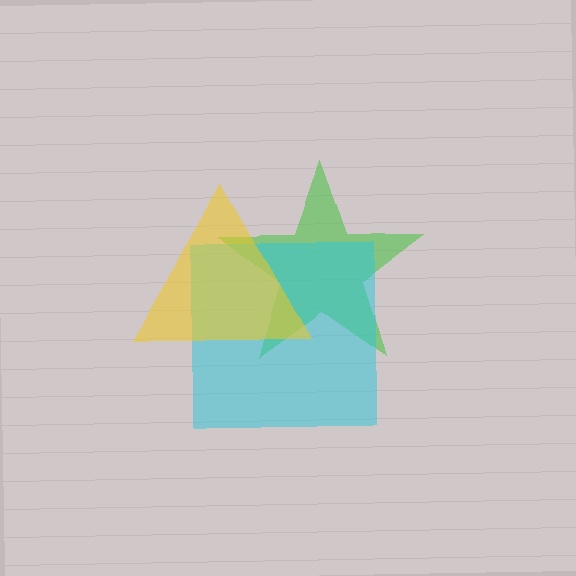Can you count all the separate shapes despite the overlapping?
Yes, there are 3 separate shapes.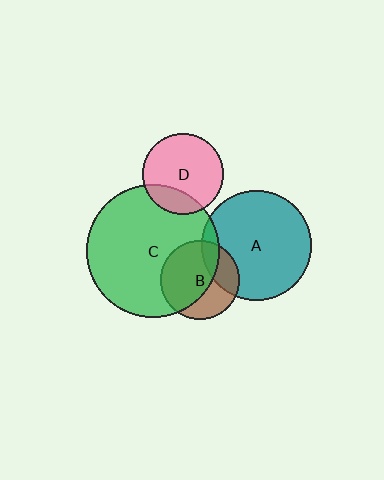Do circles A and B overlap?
Yes.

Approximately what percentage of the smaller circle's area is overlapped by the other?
Approximately 25%.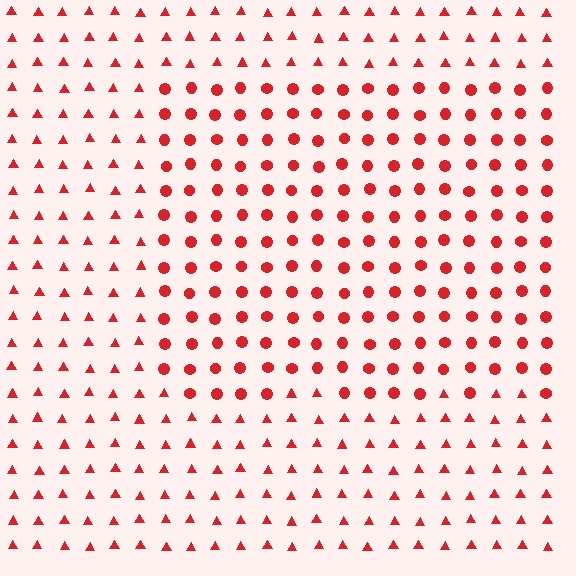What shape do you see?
I see a rectangle.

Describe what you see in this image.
The image is filled with small red elements arranged in a uniform grid. A rectangle-shaped region contains circles, while the surrounding area contains triangles. The boundary is defined purely by the change in element shape.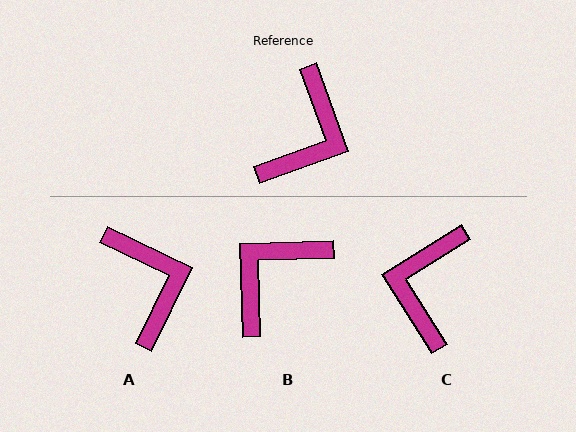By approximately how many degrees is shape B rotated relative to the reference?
Approximately 162 degrees counter-clockwise.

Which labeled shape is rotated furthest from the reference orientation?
C, about 168 degrees away.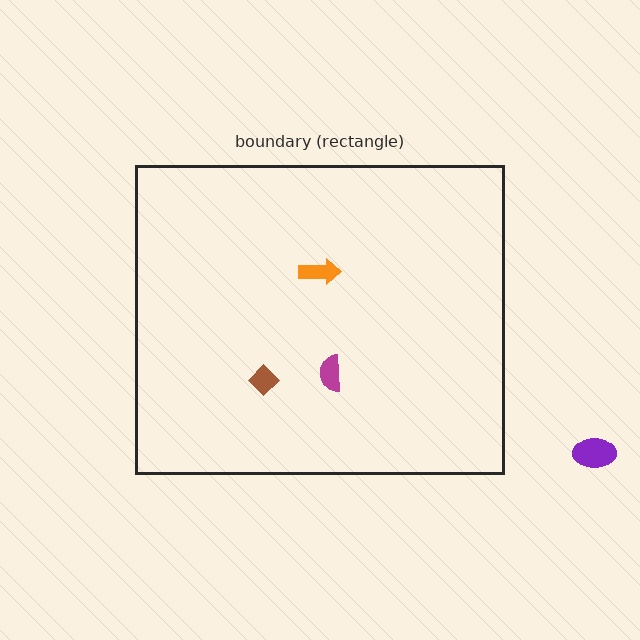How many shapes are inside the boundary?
3 inside, 1 outside.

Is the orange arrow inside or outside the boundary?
Inside.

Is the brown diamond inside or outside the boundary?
Inside.